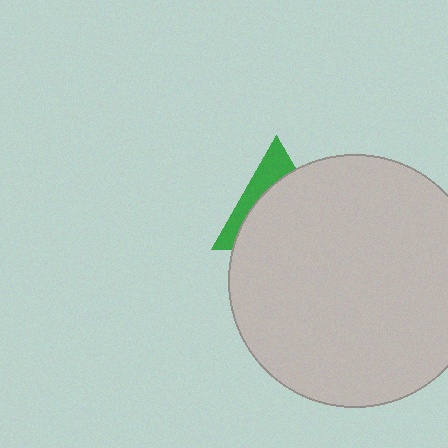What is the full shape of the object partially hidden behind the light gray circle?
The partially hidden object is a green triangle.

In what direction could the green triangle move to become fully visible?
The green triangle could move up. That would shift it out from behind the light gray circle entirely.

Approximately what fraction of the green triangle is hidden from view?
Roughly 69% of the green triangle is hidden behind the light gray circle.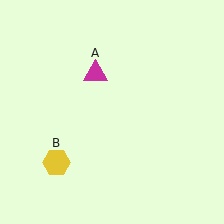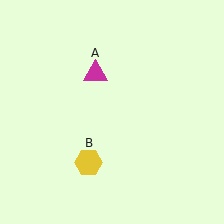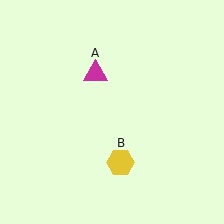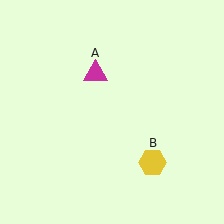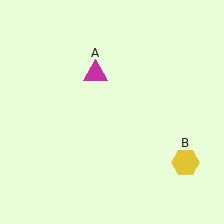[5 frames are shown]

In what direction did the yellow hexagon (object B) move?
The yellow hexagon (object B) moved right.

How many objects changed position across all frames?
1 object changed position: yellow hexagon (object B).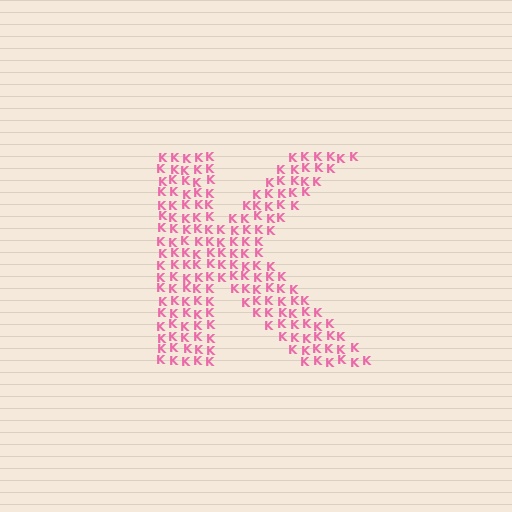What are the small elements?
The small elements are letter K's.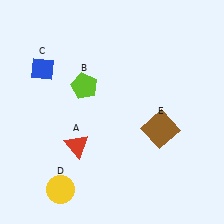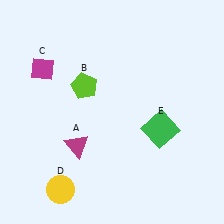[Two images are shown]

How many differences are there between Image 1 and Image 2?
There are 3 differences between the two images.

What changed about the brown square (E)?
In Image 1, E is brown. In Image 2, it changed to green.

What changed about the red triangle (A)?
In Image 1, A is red. In Image 2, it changed to magenta.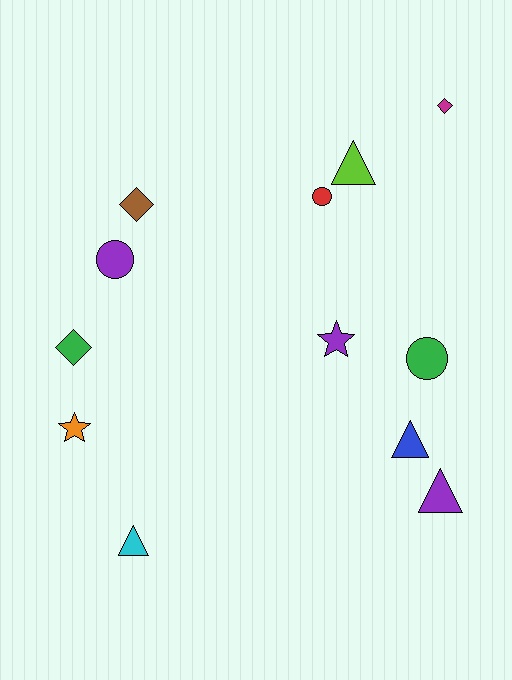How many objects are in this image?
There are 12 objects.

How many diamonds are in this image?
There are 3 diamonds.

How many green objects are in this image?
There are 2 green objects.